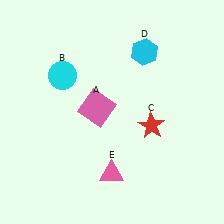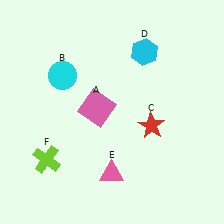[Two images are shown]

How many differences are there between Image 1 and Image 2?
There is 1 difference between the two images.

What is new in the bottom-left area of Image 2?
A lime cross (F) was added in the bottom-left area of Image 2.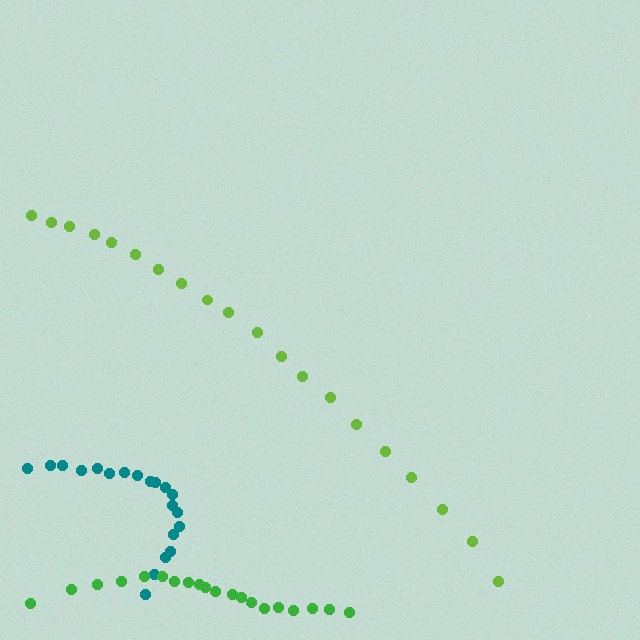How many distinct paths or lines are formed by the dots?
There are 3 distinct paths.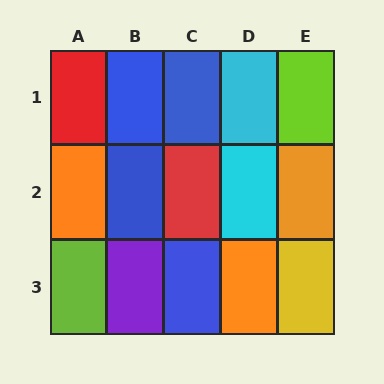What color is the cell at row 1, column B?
Blue.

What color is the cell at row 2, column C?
Red.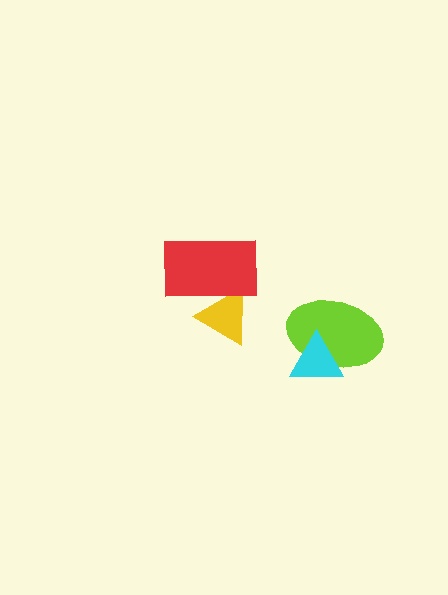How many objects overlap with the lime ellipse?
1 object overlaps with the lime ellipse.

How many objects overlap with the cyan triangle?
1 object overlaps with the cyan triangle.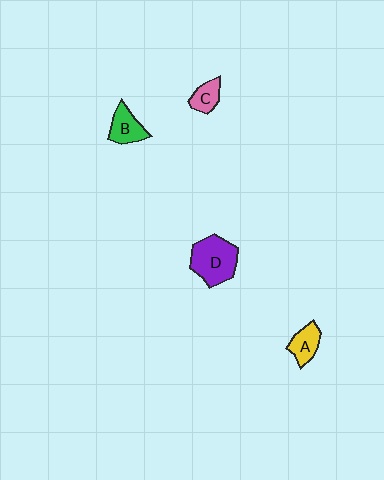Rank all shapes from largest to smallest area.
From largest to smallest: D (purple), B (green), A (yellow), C (pink).